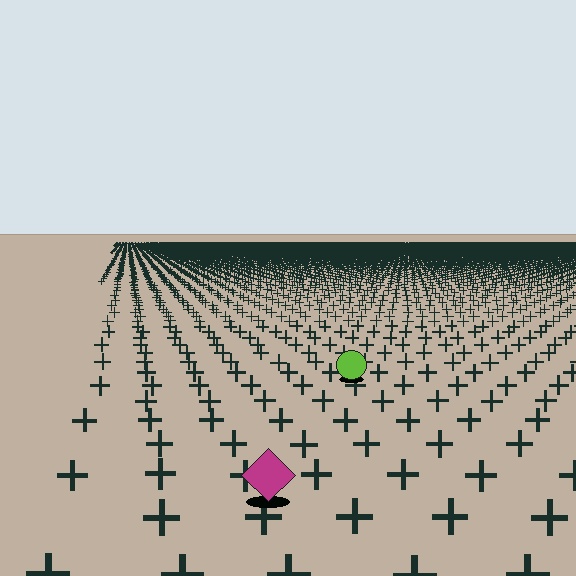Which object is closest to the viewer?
The magenta diamond is closest. The texture marks near it are larger and more spread out.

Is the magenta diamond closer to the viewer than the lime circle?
Yes. The magenta diamond is closer — you can tell from the texture gradient: the ground texture is coarser near it.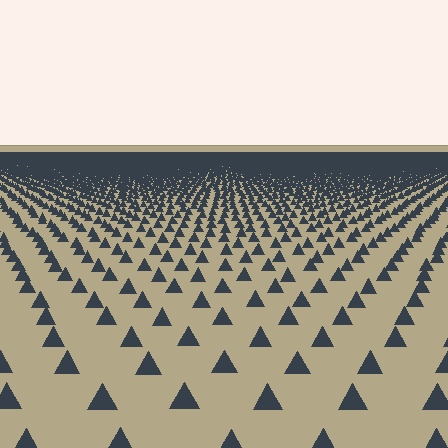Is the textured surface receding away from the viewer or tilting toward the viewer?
The surface is receding away from the viewer. Texture elements get smaller and denser toward the top.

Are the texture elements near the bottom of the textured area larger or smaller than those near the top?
Larger. Near the bottom, elements are closer to the viewer and appear at a bigger on-screen size.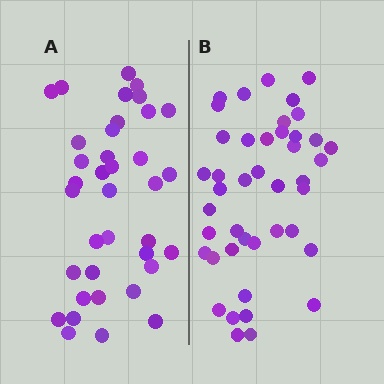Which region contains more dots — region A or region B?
Region B (the right region) has more dots.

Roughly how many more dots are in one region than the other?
Region B has about 6 more dots than region A.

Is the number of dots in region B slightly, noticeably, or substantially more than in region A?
Region B has only slightly more — the two regions are fairly close. The ratio is roughly 1.2 to 1.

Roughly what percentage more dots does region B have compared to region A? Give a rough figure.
About 15% more.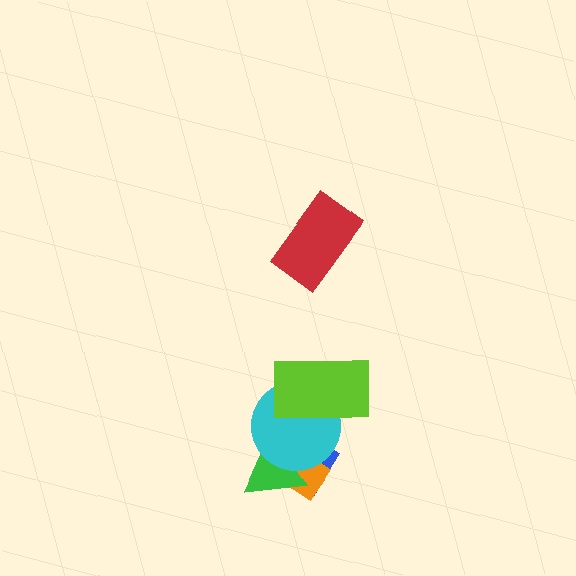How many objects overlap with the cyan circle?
4 objects overlap with the cyan circle.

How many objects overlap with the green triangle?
3 objects overlap with the green triangle.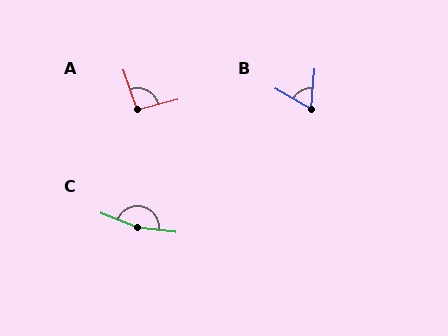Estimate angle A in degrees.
Approximately 95 degrees.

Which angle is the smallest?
B, at approximately 64 degrees.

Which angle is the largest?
C, at approximately 165 degrees.